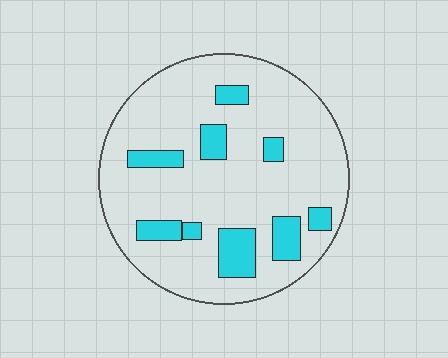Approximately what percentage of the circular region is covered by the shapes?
Approximately 15%.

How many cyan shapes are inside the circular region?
9.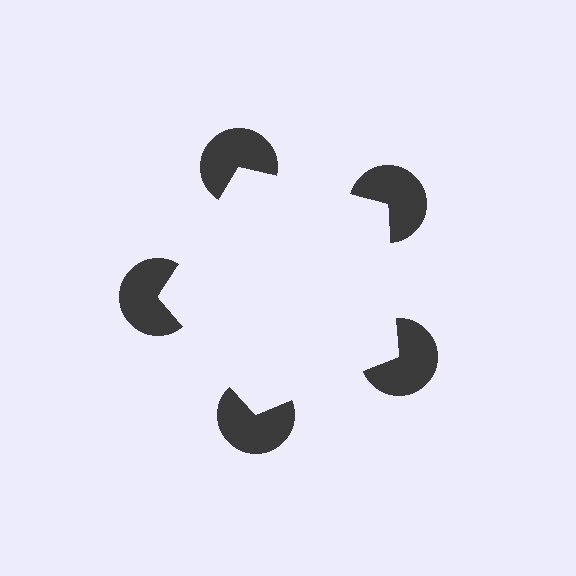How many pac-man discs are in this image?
There are 5 — one at each vertex of the illusory pentagon.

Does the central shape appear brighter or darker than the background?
It typically appears slightly brighter than the background, even though no actual brightness change is drawn.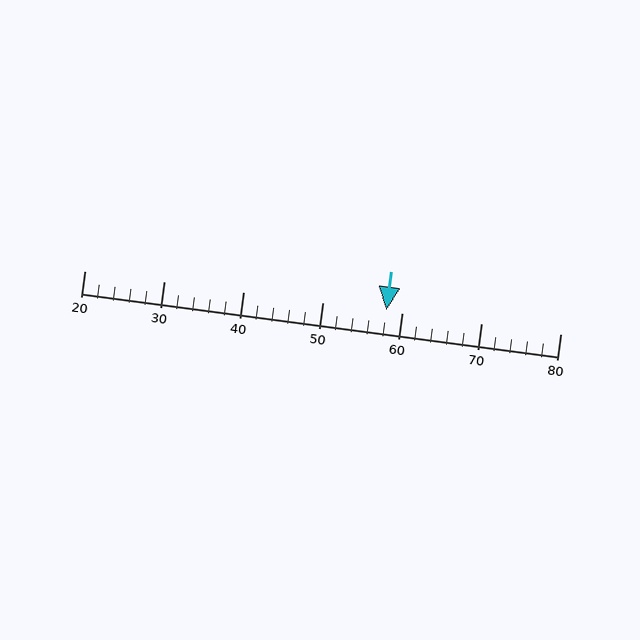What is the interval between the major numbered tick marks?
The major tick marks are spaced 10 units apart.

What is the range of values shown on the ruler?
The ruler shows values from 20 to 80.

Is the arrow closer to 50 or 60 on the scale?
The arrow is closer to 60.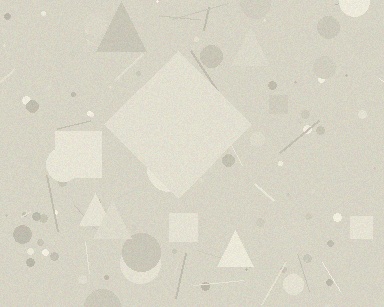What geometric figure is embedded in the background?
A diamond is embedded in the background.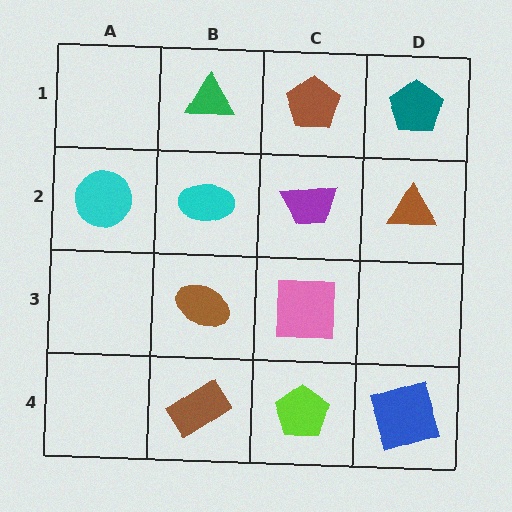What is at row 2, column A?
A cyan circle.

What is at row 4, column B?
A brown rectangle.